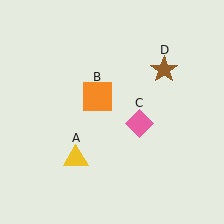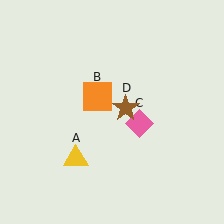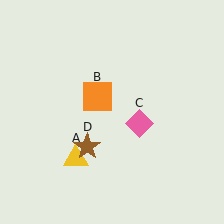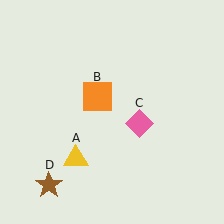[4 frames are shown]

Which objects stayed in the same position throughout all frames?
Yellow triangle (object A) and orange square (object B) and pink diamond (object C) remained stationary.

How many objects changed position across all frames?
1 object changed position: brown star (object D).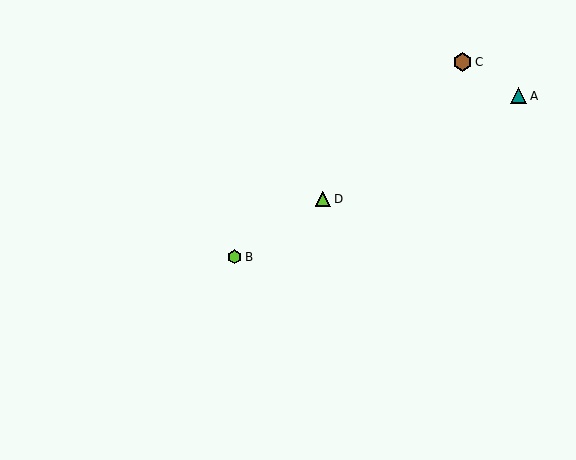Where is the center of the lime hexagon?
The center of the lime hexagon is at (235, 257).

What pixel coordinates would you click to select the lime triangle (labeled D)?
Click at (323, 199) to select the lime triangle D.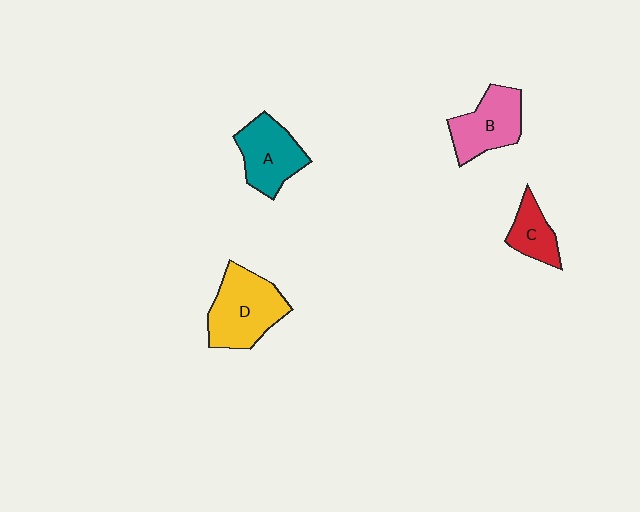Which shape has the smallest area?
Shape C (red).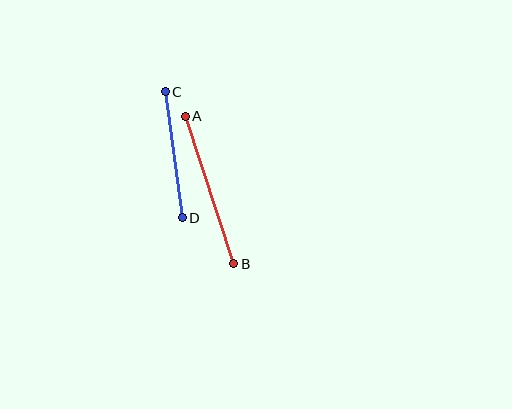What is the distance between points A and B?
The distance is approximately 155 pixels.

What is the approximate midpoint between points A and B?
The midpoint is at approximately (210, 190) pixels.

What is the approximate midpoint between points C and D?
The midpoint is at approximately (174, 155) pixels.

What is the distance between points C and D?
The distance is approximately 127 pixels.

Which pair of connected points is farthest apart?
Points A and B are farthest apart.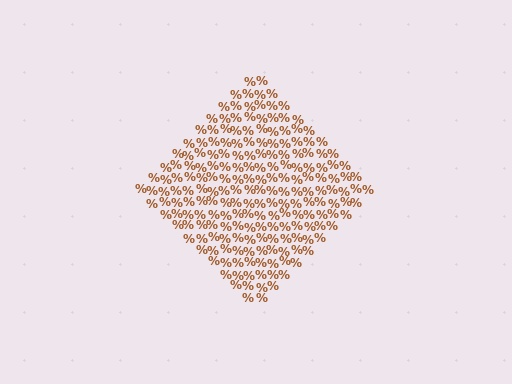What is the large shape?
The large shape is a diamond.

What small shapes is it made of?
It is made of small percent signs.